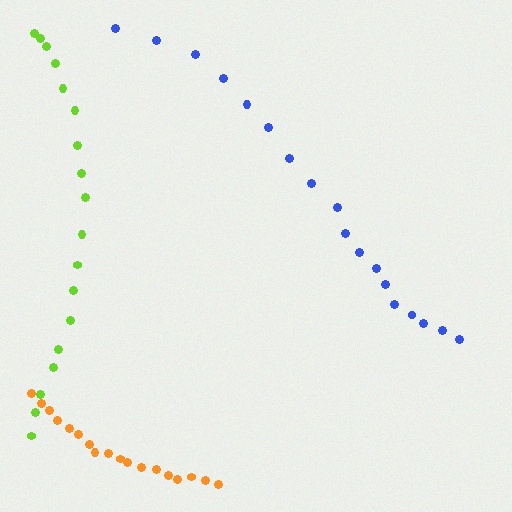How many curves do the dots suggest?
There are 3 distinct paths.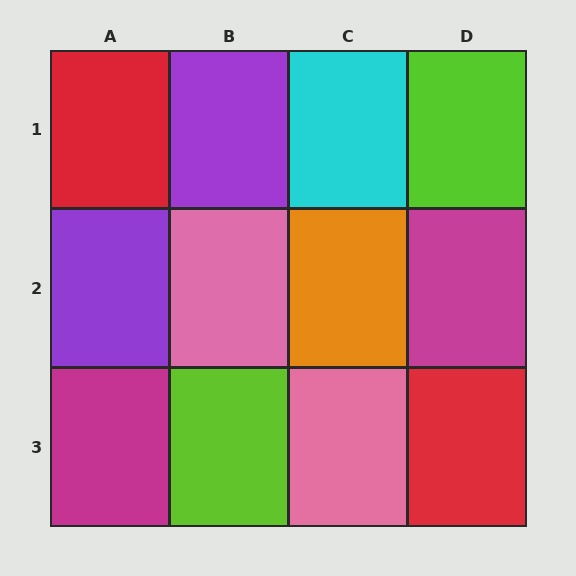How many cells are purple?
2 cells are purple.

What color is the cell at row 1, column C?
Cyan.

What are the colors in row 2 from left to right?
Purple, pink, orange, magenta.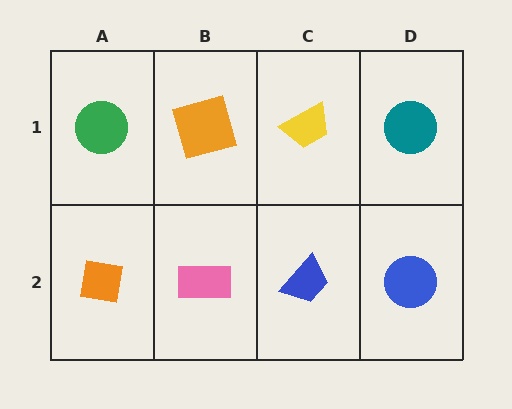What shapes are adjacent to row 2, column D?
A teal circle (row 1, column D), a blue trapezoid (row 2, column C).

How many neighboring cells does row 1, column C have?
3.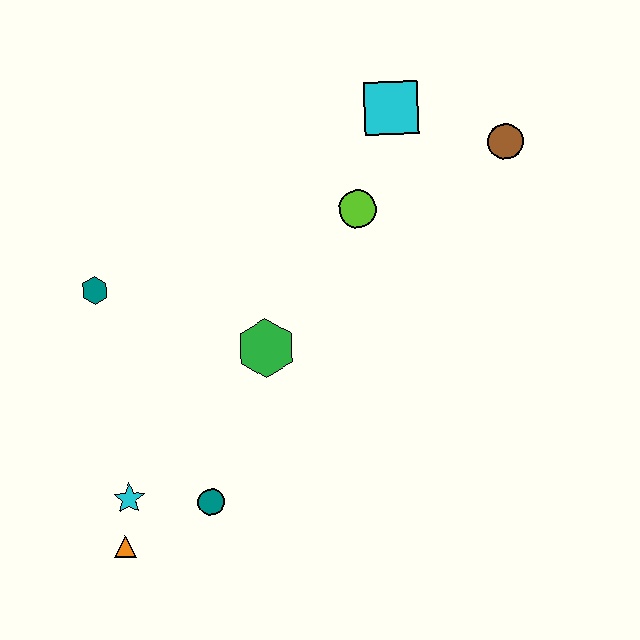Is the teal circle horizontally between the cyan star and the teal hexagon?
No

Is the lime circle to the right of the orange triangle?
Yes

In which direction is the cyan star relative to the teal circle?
The cyan star is to the left of the teal circle.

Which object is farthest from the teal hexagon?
The brown circle is farthest from the teal hexagon.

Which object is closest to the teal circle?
The cyan star is closest to the teal circle.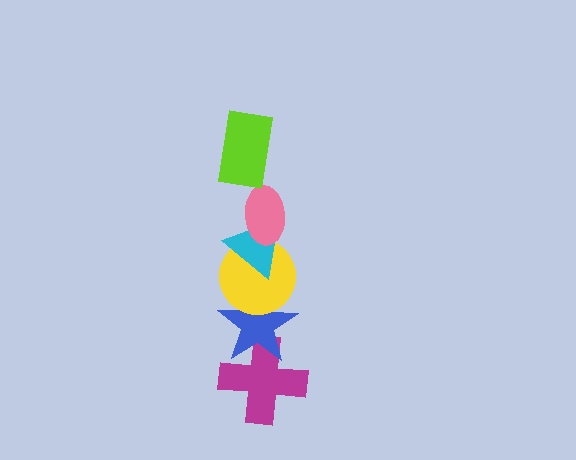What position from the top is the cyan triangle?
The cyan triangle is 3rd from the top.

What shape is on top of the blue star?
The yellow circle is on top of the blue star.